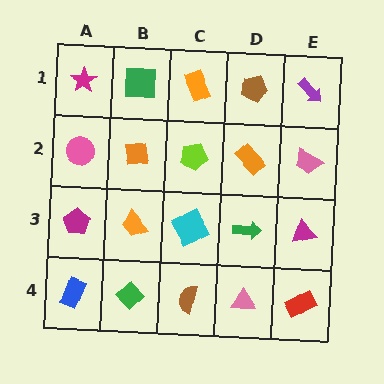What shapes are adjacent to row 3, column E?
A pink trapezoid (row 2, column E), a red rectangle (row 4, column E), a green arrow (row 3, column D).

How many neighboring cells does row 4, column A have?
2.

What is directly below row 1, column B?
An orange square.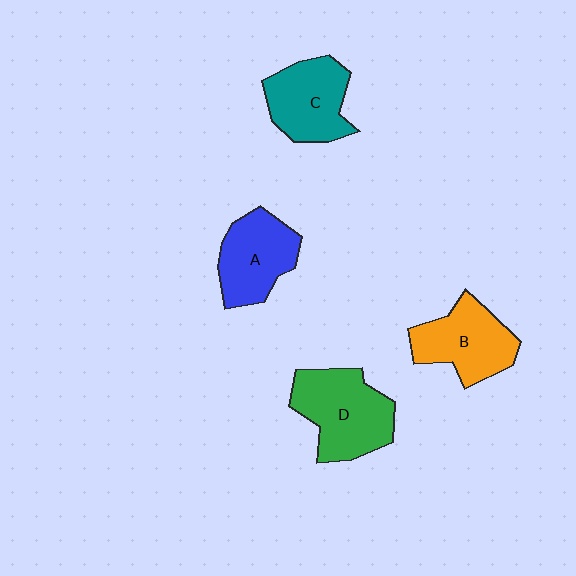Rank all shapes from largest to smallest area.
From largest to smallest: D (green), B (orange), C (teal), A (blue).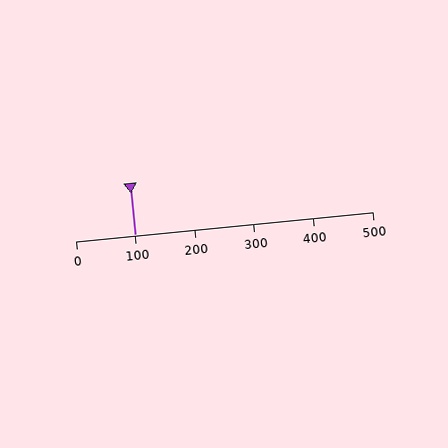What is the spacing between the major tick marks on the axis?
The major ticks are spaced 100 apart.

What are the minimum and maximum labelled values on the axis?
The axis runs from 0 to 500.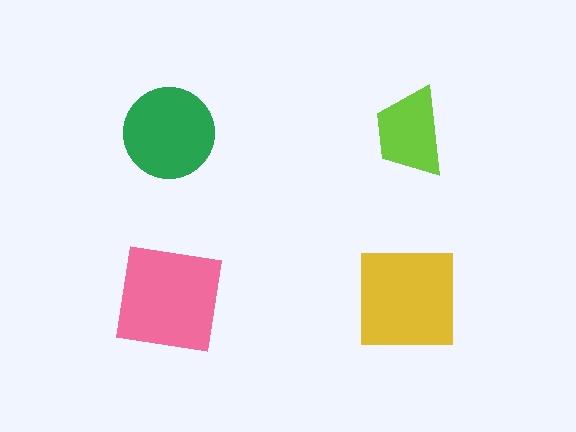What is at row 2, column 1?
A pink square.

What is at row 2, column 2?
A yellow square.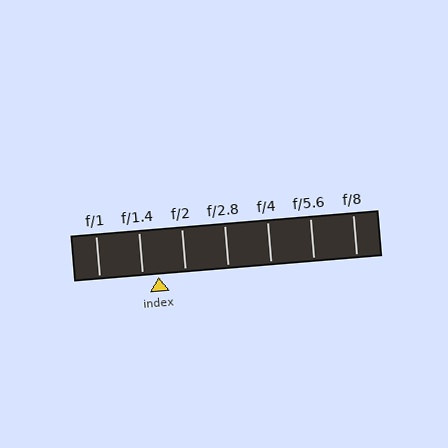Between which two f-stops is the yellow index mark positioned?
The index mark is between f/1.4 and f/2.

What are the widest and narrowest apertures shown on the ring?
The widest aperture shown is f/1 and the narrowest is f/8.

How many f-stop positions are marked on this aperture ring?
There are 7 f-stop positions marked.